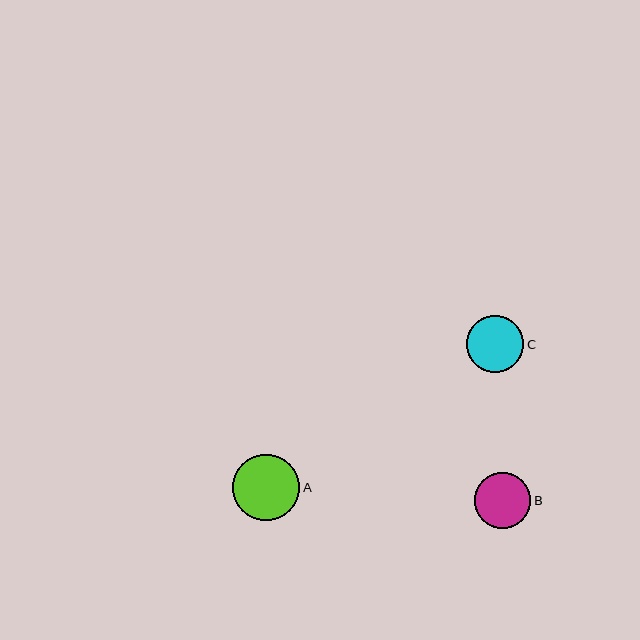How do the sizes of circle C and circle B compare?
Circle C and circle B are approximately the same size.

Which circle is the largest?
Circle A is the largest with a size of approximately 67 pixels.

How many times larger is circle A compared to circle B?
Circle A is approximately 1.2 times the size of circle B.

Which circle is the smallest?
Circle B is the smallest with a size of approximately 56 pixels.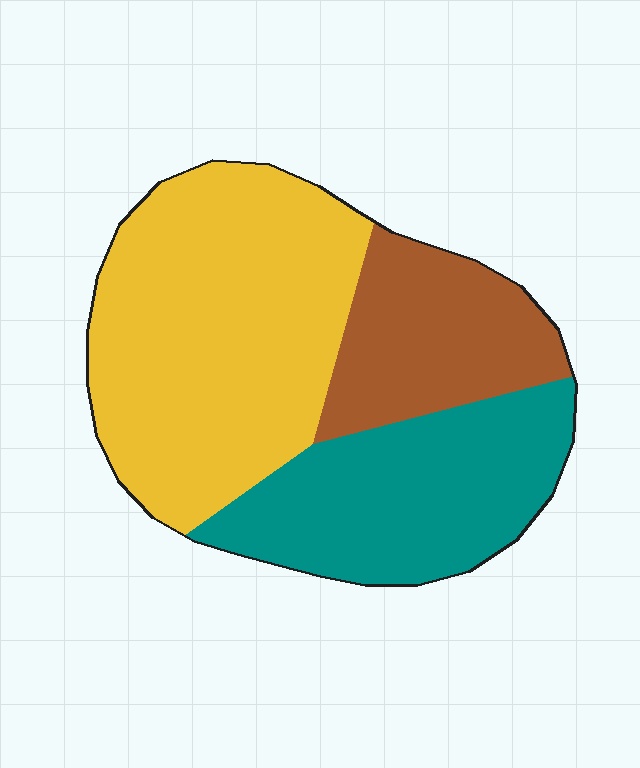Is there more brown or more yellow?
Yellow.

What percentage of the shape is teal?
Teal takes up between a quarter and a half of the shape.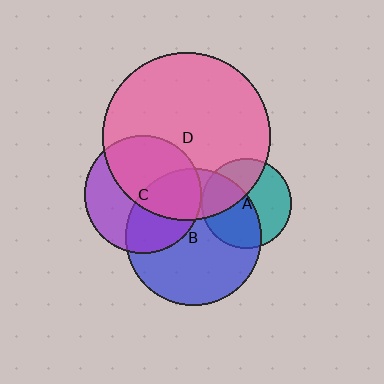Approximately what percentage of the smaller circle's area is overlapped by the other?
Approximately 30%.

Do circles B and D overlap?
Yes.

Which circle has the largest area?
Circle D (pink).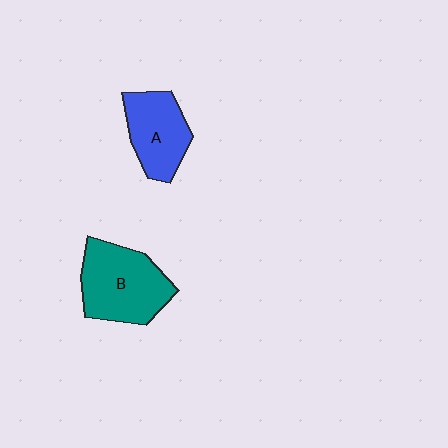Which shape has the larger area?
Shape B (teal).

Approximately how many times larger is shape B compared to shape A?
Approximately 1.3 times.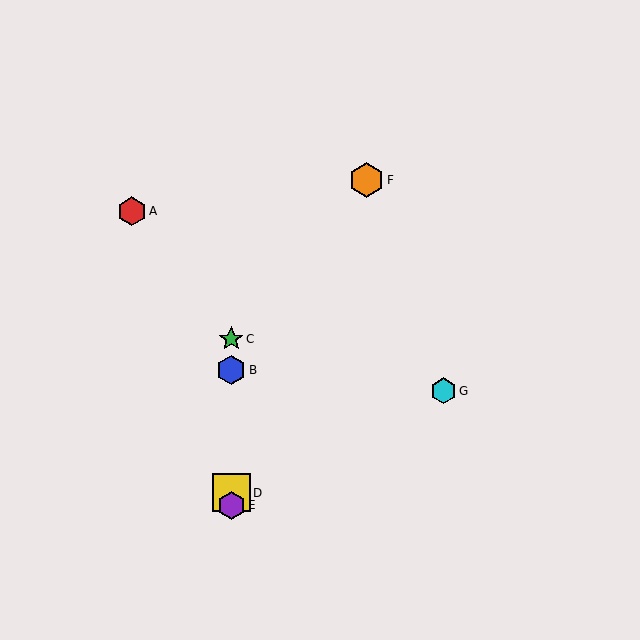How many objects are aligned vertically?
4 objects (B, C, D, E) are aligned vertically.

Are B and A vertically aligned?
No, B is at x≈231 and A is at x≈132.